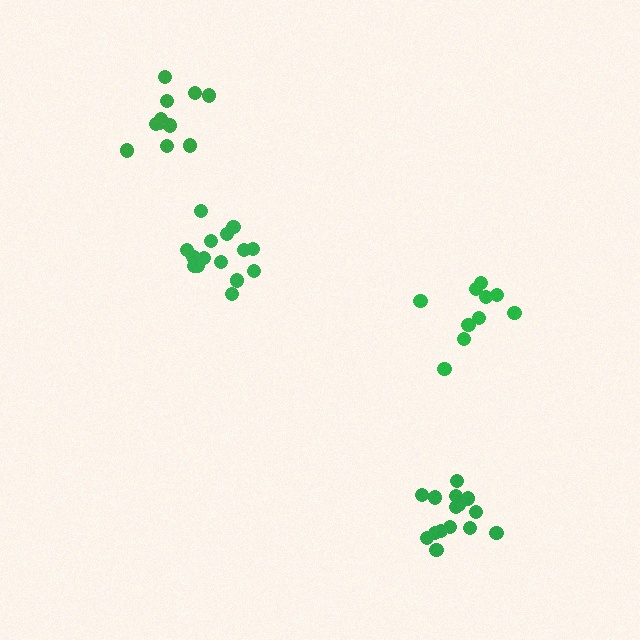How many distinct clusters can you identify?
There are 4 distinct clusters.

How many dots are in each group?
Group 1: 11 dots, Group 2: 16 dots, Group 3: 15 dots, Group 4: 10 dots (52 total).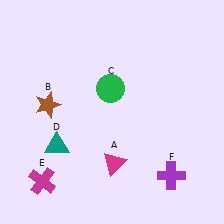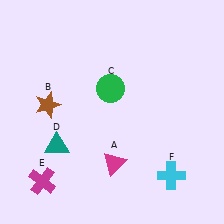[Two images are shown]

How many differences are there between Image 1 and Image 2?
There is 1 difference between the two images.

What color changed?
The cross (F) changed from purple in Image 1 to cyan in Image 2.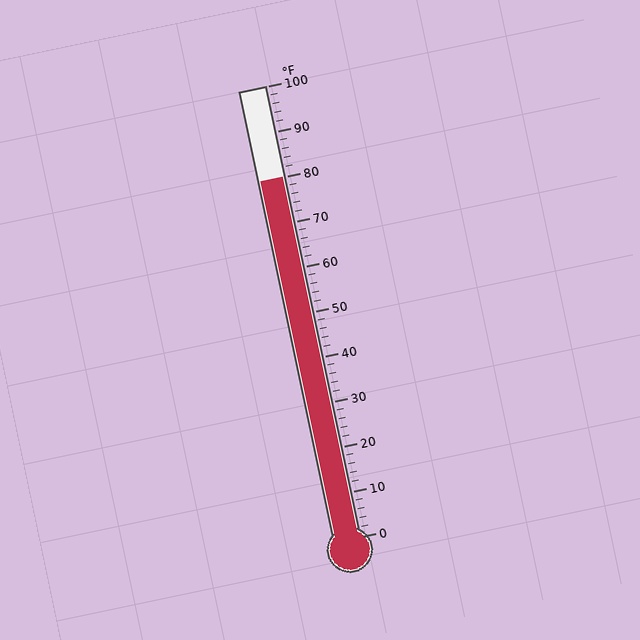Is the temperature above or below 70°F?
The temperature is above 70°F.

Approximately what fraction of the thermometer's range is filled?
The thermometer is filled to approximately 80% of its range.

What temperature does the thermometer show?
The thermometer shows approximately 80°F.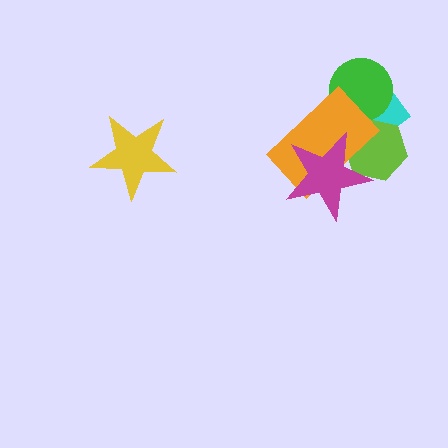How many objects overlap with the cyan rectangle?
3 objects overlap with the cyan rectangle.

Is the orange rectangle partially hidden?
Yes, it is partially covered by another shape.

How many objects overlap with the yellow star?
0 objects overlap with the yellow star.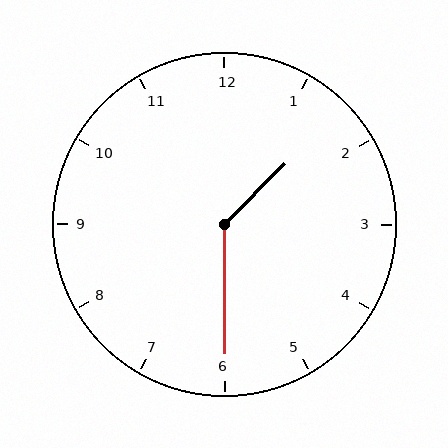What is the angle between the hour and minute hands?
Approximately 135 degrees.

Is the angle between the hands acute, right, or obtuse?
It is obtuse.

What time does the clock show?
1:30.